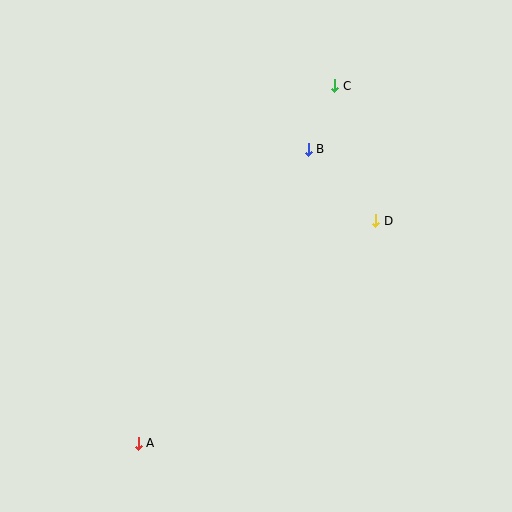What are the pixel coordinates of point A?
Point A is at (138, 443).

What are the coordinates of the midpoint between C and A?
The midpoint between C and A is at (236, 264).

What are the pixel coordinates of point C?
Point C is at (335, 86).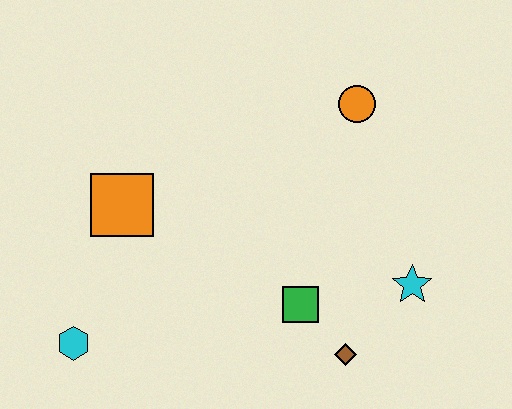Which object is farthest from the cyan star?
The cyan hexagon is farthest from the cyan star.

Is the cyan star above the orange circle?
No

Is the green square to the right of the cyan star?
No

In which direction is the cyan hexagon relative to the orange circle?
The cyan hexagon is to the left of the orange circle.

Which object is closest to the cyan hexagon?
The orange square is closest to the cyan hexagon.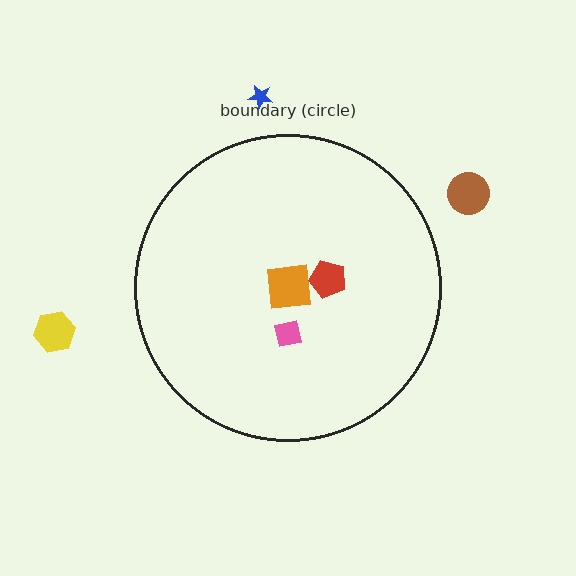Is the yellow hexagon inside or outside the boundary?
Outside.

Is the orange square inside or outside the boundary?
Inside.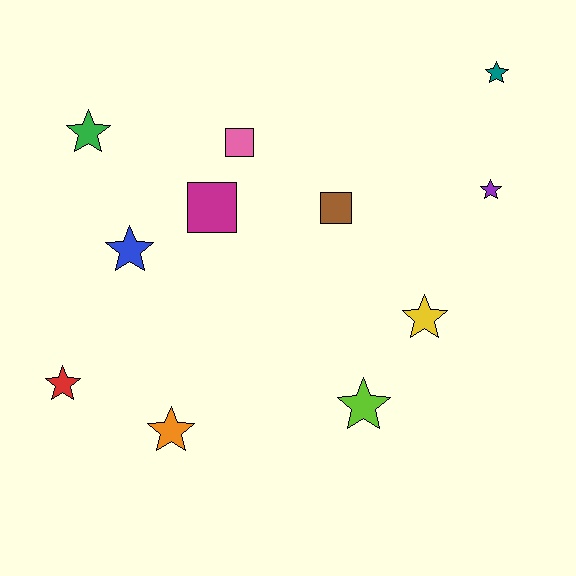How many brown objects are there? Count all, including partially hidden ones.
There is 1 brown object.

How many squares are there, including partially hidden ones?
There are 3 squares.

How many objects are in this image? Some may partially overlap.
There are 11 objects.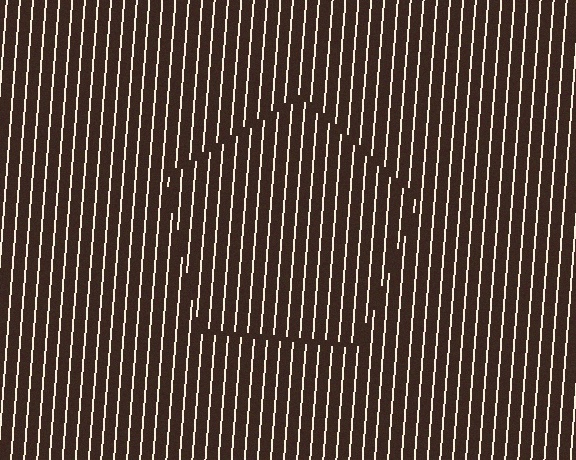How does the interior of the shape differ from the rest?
The interior of the shape contains the same grating, shifted by half a period — the contour is defined by the phase discontinuity where line-ends from the inner and outer gratings abut.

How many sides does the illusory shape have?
5 sides — the line-ends trace a pentagon.